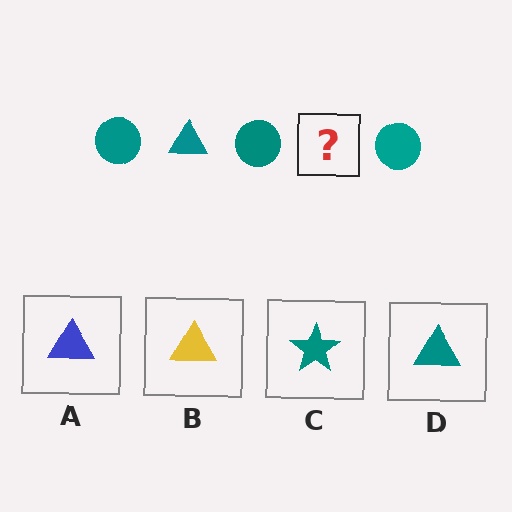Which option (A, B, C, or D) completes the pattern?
D.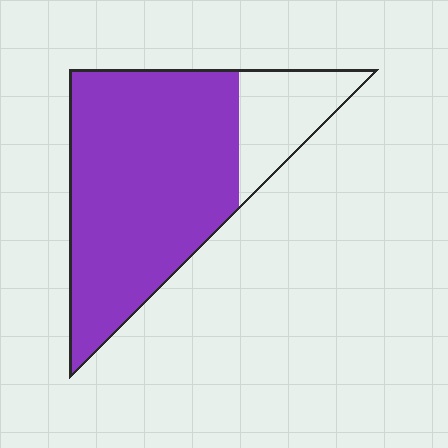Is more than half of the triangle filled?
Yes.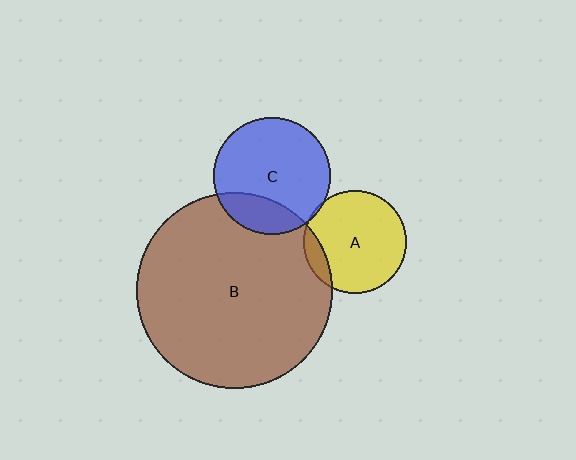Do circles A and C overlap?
Yes.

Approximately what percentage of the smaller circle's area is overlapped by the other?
Approximately 5%.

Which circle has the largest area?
Circle B (brown).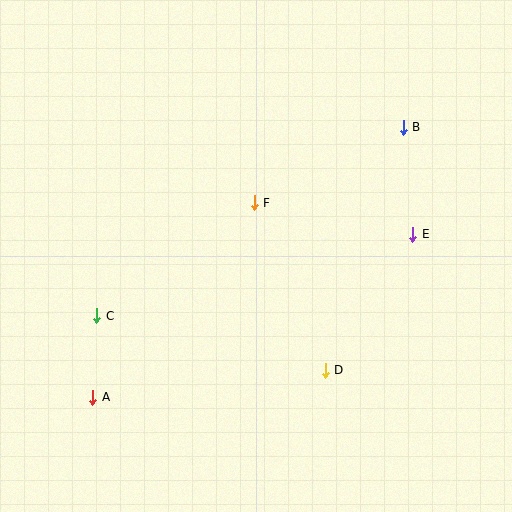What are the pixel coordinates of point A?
Point A is at (93, 397).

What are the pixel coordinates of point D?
Point D is at (325, 370).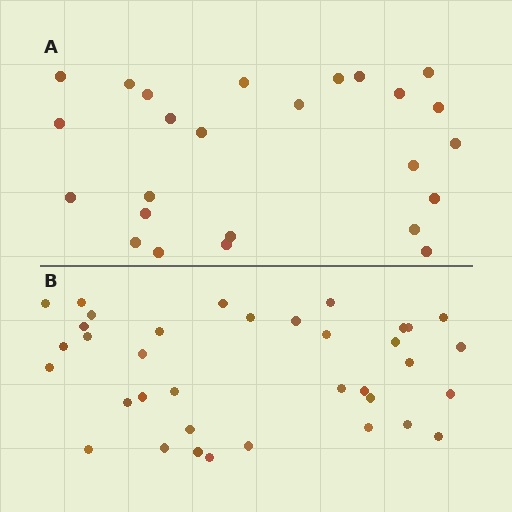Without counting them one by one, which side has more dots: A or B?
Region B (the bottom region) has more dots.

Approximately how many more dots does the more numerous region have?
Region B has roughly 12 or so more dots than region A.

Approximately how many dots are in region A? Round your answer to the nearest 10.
About 20 dots. (The exact count is 25, which rounds to 20.)